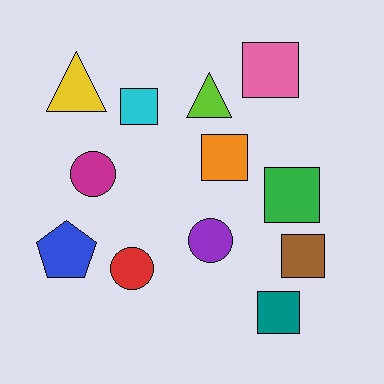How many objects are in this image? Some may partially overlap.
There are 12 objects.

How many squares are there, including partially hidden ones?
There are 6 squares.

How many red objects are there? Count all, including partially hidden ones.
There is 1 red object.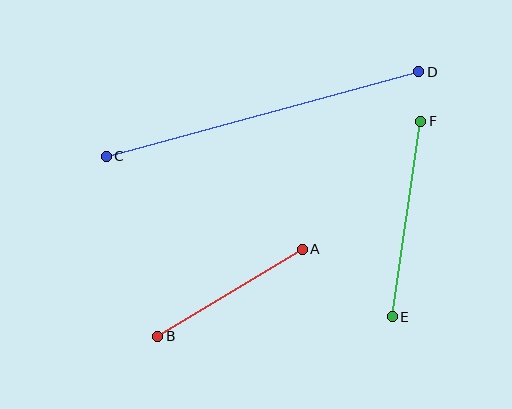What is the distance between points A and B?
The distance is approximately 169 pixels.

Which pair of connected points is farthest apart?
Points C and D are farthest apart.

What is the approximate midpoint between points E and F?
The midpoint is at approximately (407, 219) pixels.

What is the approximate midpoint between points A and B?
The midpoint is at approximately (230, 293) pixels.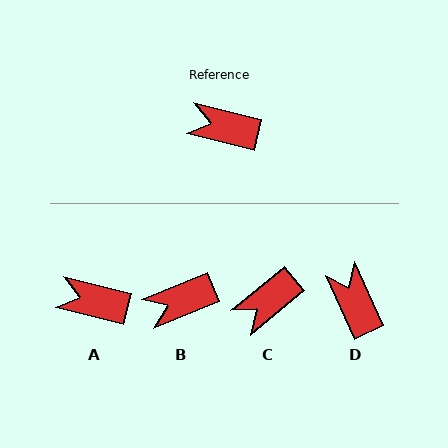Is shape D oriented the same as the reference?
No, it is off by about 52 degrees.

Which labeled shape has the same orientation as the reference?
A.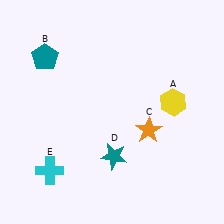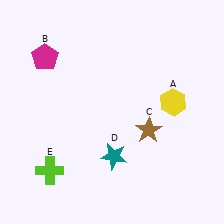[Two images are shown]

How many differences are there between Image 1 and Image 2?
There are 3 differences between the two images.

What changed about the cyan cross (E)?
In Image 1, E is cyan. In Image 2, it changed to lime.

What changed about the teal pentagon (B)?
In Image 1, B is teal. In Image 2, it changed to magenta.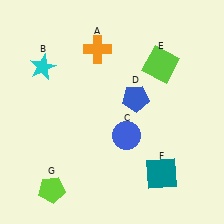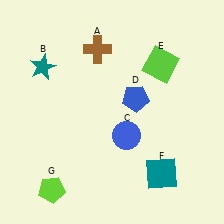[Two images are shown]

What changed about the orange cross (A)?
In Image 1, A is orange. In Image 2, it changed to brown.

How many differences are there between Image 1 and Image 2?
There are 2 differences between the two images.